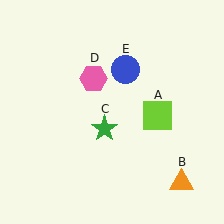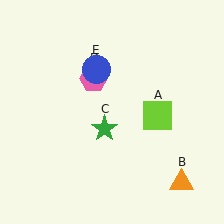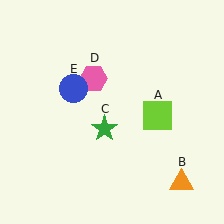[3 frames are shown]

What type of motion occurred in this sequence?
The blue circle (object E) rotated counterclockwise around the center of the scene.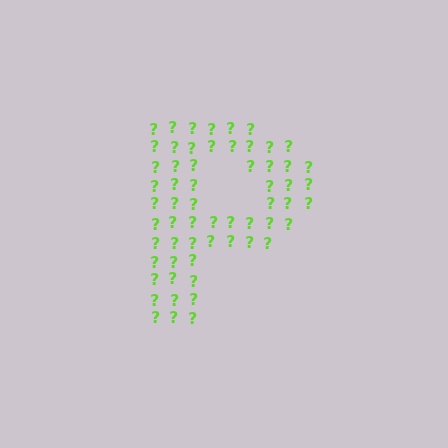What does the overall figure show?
The overall figure shows the letter P.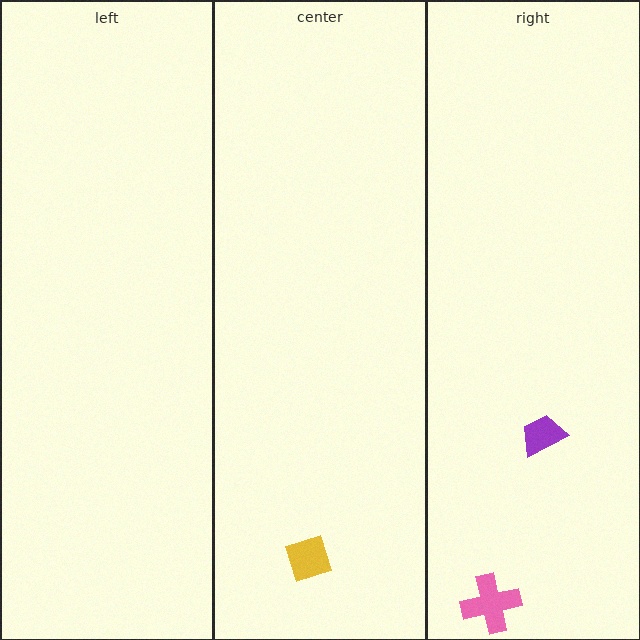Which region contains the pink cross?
The right region.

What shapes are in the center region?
The yellow diamond.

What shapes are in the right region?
The pink cross, the purple trapezoid.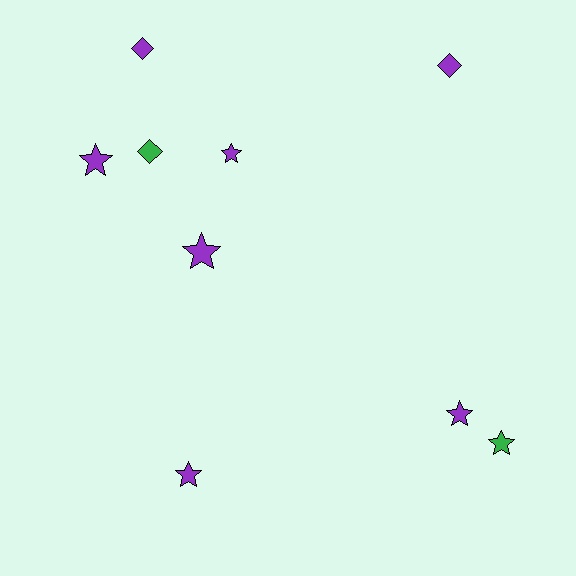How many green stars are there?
There is 1 green star.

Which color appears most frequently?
Purple, with 7 objects.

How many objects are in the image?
There are 9 objects.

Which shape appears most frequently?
Star, with 6 objects.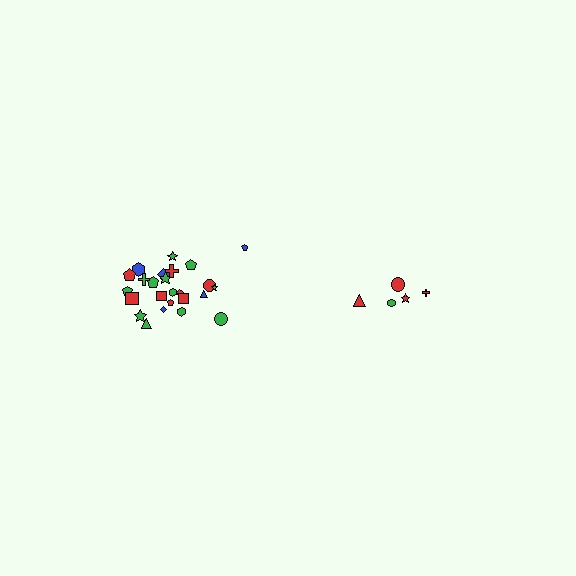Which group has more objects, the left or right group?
The left group.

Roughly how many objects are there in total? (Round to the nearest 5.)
Roughly 30 objects in total.